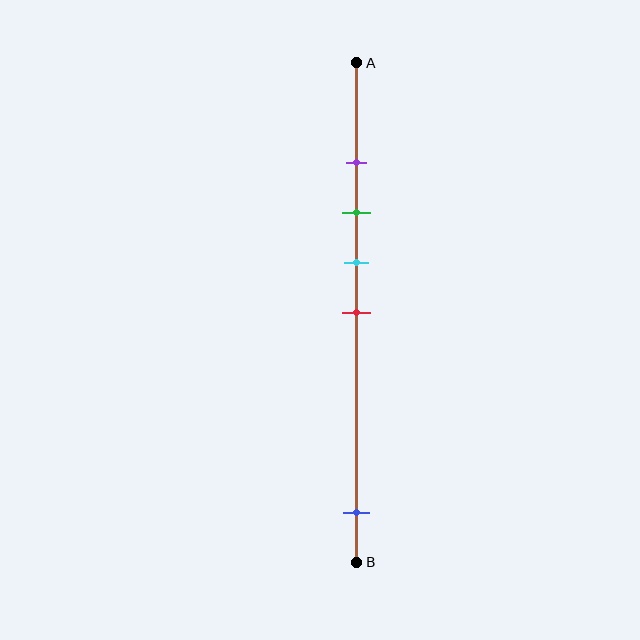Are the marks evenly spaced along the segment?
No, the marks are not evenly spaced.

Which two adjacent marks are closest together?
The purple and green marks are the closest adjacent pair.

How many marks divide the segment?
There are 5 marks dividing the segment.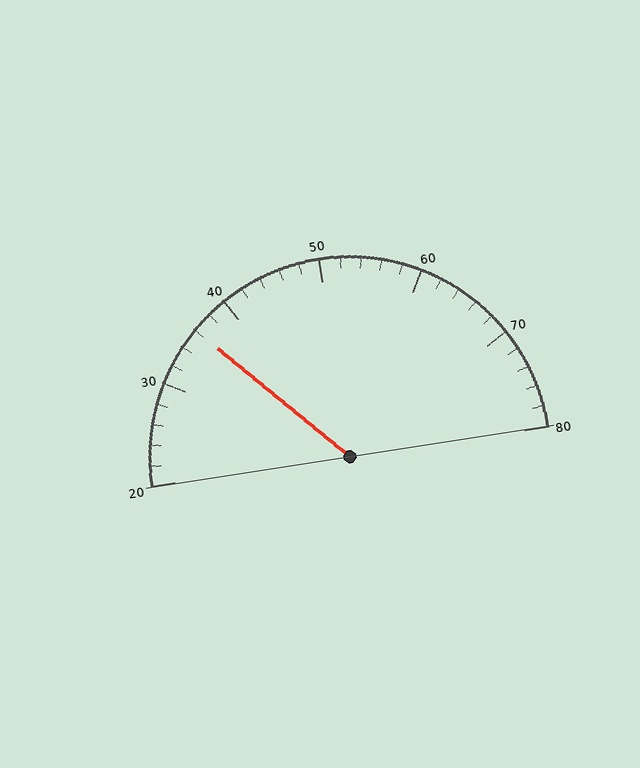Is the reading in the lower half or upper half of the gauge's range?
The reading is in the lower half of the range (20 to 80).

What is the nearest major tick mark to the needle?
The nearest major tick mark is 40.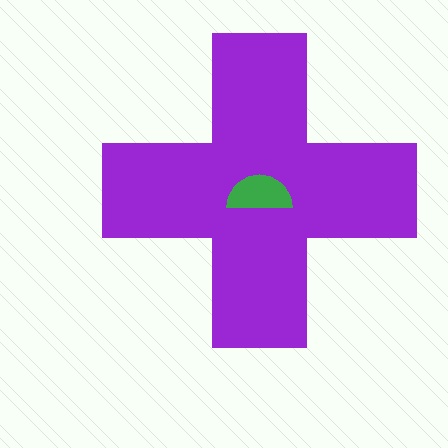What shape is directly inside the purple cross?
The green semicircle.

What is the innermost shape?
The green semicircle.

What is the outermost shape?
The purple cross.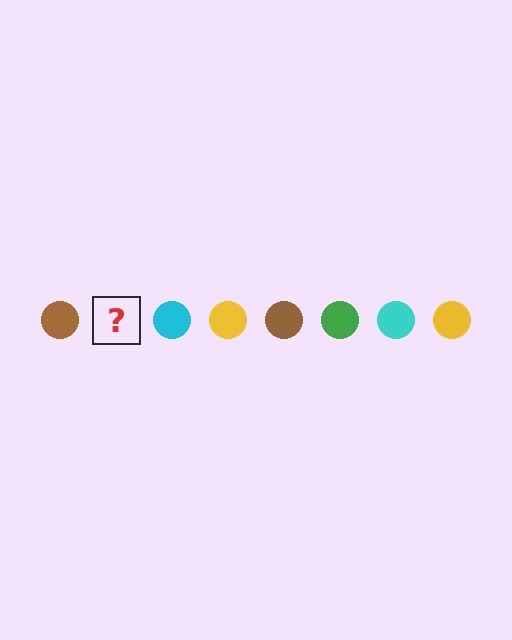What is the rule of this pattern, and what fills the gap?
The rule is that the pattern cycles through brown, green, cyan, yellow circles. The gap should be filled with a green circle.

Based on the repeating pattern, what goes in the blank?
The blank should be a green circle.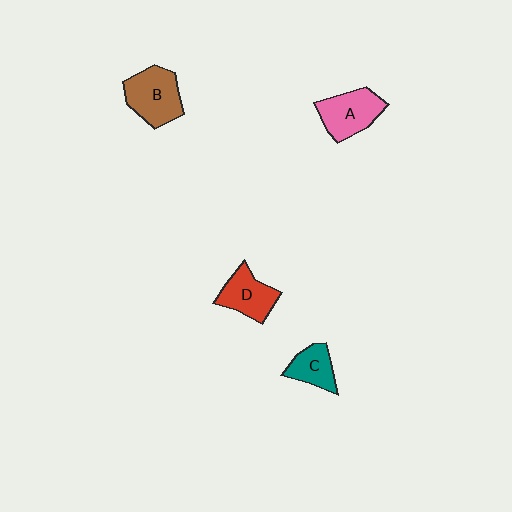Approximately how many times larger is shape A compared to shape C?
Approximately 1.5 times.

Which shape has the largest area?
Shape B (brown).